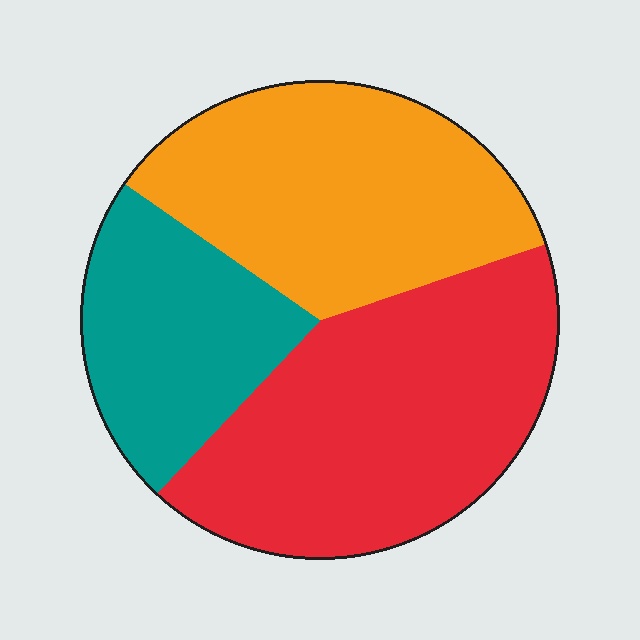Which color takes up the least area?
Teal, at roughly 25%.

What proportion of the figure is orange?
Orange covers roughly 35% of the figure.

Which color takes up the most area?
Red, at roughly 40%.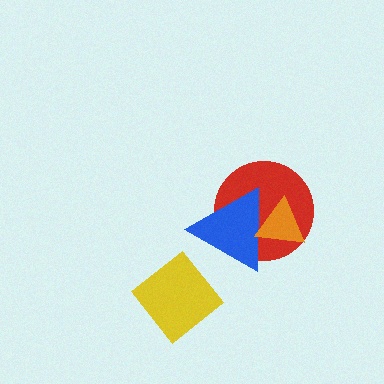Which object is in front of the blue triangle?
The orange triangle is in front of the blue triangle.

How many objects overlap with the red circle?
2 objects overlap with the red circle.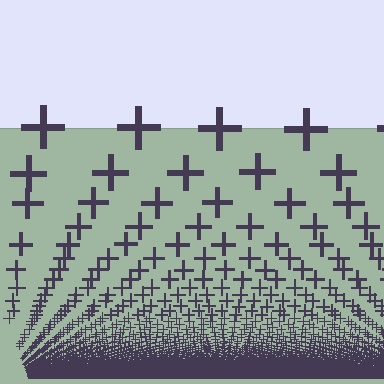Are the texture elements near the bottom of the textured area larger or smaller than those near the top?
Smaller. The gradient is inverted — elements near the bottom are smaller and denser.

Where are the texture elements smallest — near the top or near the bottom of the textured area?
Near the bottom.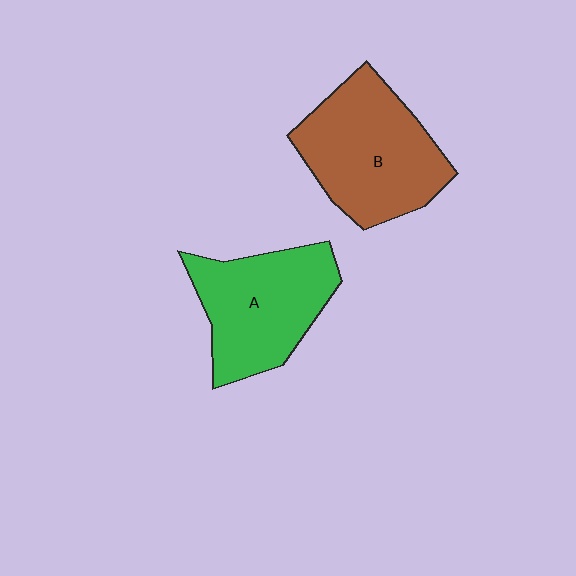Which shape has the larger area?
Shape B (brown).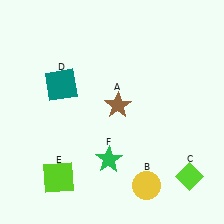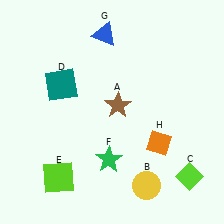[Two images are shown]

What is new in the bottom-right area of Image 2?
An orange diamond (H) was added in the bottom-right area of Image 2.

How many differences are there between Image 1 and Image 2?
There are 2 differences between the two images.